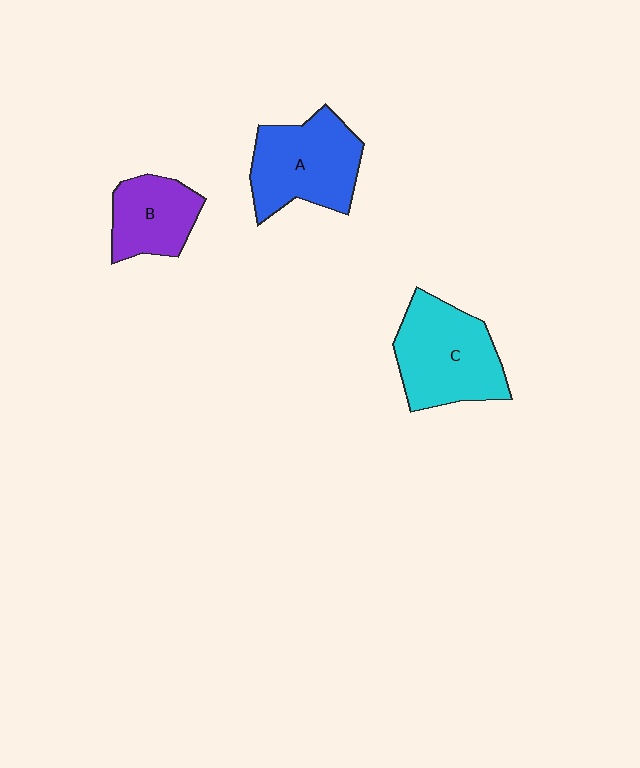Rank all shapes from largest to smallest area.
From largest to smallest: C (cyan), A (blue), B (purple).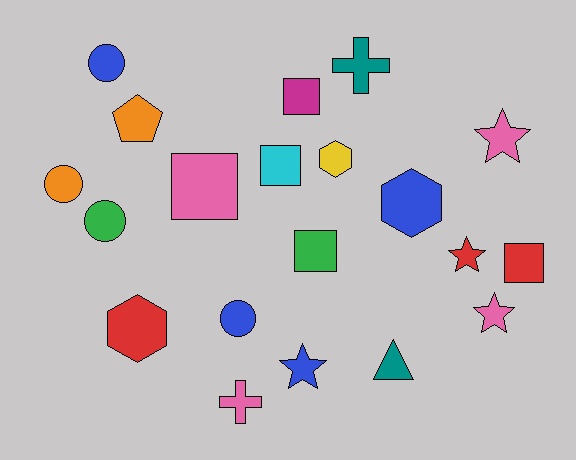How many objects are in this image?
There are 20 objects.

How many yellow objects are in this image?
There is 1 yellow object.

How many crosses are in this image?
There are 2 crosses.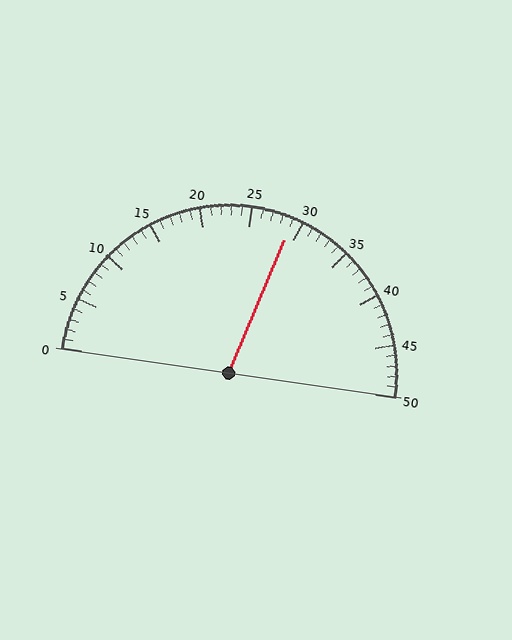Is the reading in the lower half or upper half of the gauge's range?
The reading is in the upper half of the range (0 to 50).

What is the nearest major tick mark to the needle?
The nearest major tick mark is 30.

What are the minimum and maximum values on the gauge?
The gauge ranges from 0 to 50.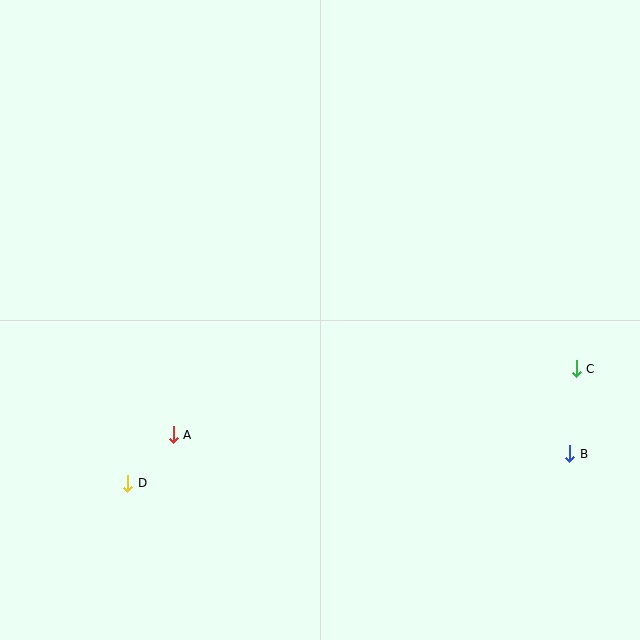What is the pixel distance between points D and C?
The distance between D and C is 463 pixels.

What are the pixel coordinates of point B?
Point B is at (569, 454).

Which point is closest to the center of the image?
Point A at (173, 435) is closest to the center.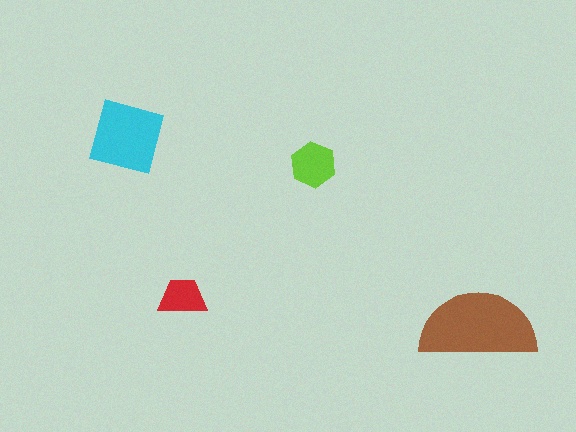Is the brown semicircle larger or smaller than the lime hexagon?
Larger.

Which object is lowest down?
The brown semicircle is bottommost.